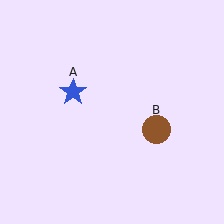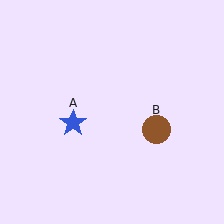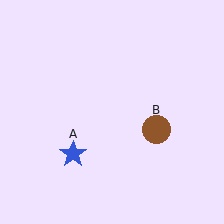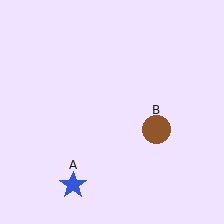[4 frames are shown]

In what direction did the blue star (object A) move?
The blue star (object A) moved down.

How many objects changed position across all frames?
1 object changed position: blue star (object A).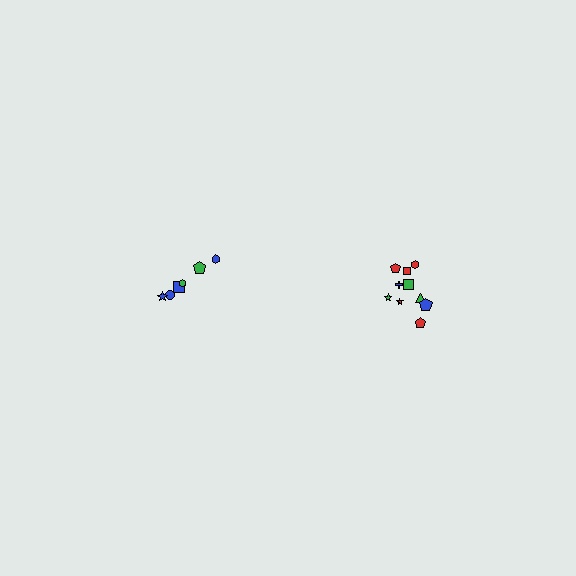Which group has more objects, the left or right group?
The right group.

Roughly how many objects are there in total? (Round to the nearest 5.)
Roughly 15 objects in total.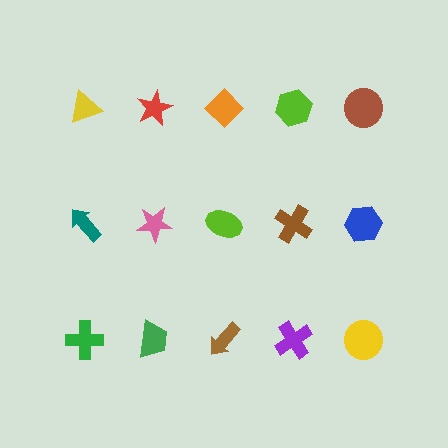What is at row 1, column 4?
A lime hexagon.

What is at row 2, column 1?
A teal arrow.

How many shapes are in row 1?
5 shapes.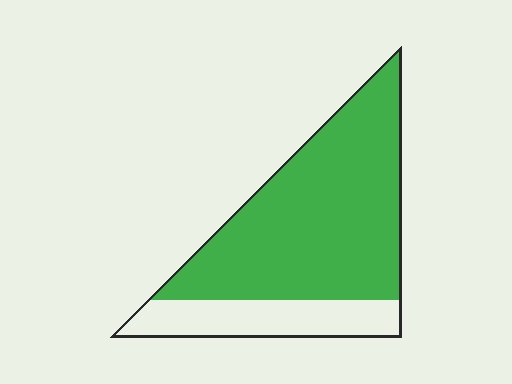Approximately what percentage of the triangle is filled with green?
Approximately 75%.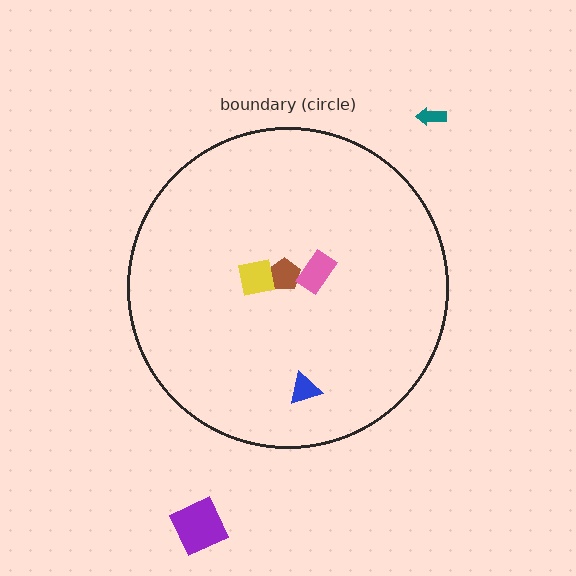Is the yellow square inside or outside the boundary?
Inside.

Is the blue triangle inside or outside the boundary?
Inside.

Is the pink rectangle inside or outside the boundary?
Inside.